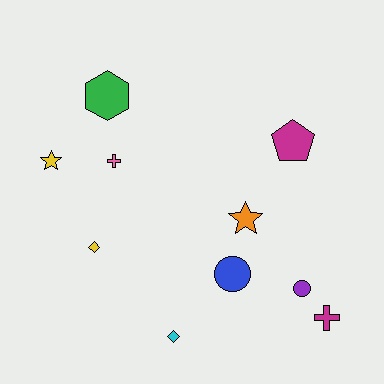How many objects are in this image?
There are 10 objects.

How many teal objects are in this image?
There are no teal objects.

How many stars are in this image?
There are 2 stars.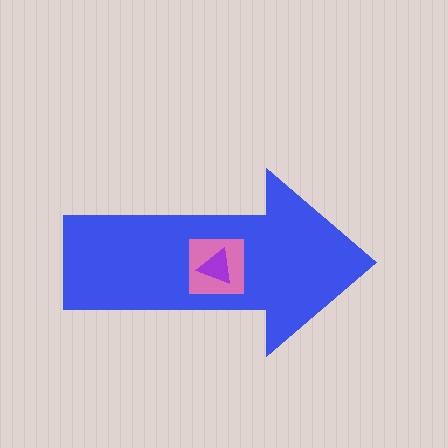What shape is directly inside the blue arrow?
The pink square.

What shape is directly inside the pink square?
The purple triangle.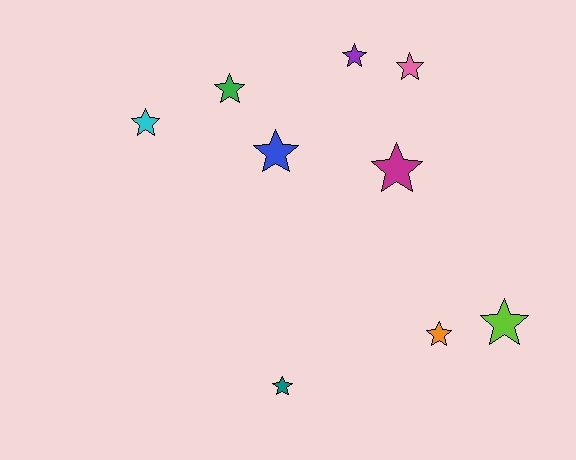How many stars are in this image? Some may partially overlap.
There are 9 stars.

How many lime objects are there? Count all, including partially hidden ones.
There is 1 lime object.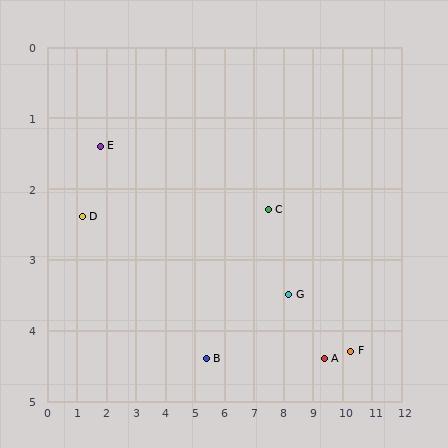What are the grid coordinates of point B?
Point B is at approximately (5.4, 4.4).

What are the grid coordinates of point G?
Point G is at approximately (8.2, 3.5).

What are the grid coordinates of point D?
Point D is at approximately (1.2, 2.4).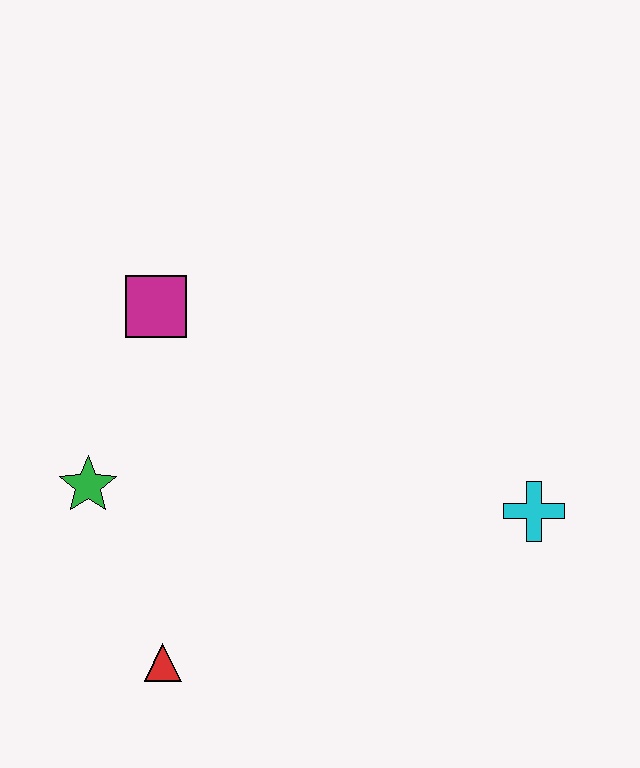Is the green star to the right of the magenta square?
No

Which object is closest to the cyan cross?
The red triangle is closest to the cyan cross.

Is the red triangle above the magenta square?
No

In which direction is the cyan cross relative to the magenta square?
The cyan cross is to the right of the magenta square.